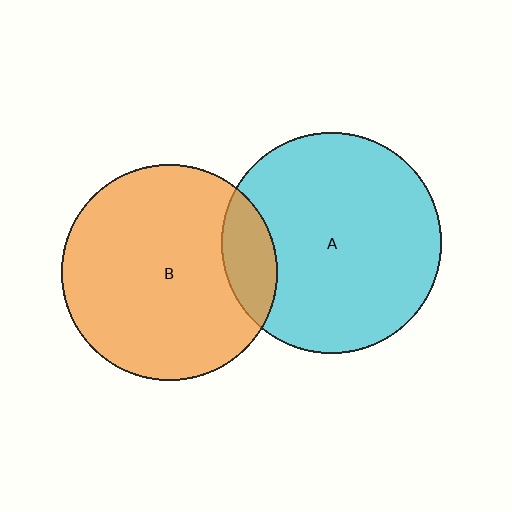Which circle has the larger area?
Circle A (cyan).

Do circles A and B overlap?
Yes.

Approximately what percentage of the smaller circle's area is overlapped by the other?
Approximately 15%.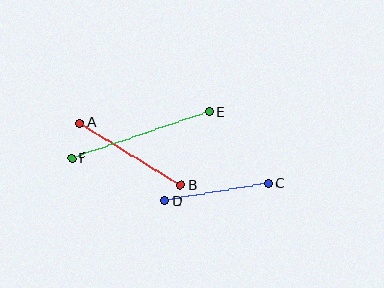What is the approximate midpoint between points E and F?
The midpoint is at approximately (140, 135) pixels.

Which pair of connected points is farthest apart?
Points E and F are farthest apart.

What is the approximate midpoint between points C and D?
The midpoint is at approximately (217, 192) pixels.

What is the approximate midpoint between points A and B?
The midpoint is at approximately (130, 154) pixels.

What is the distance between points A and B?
The distance is approximately 118 pixels.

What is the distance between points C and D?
The distance is approximately 104 pixels.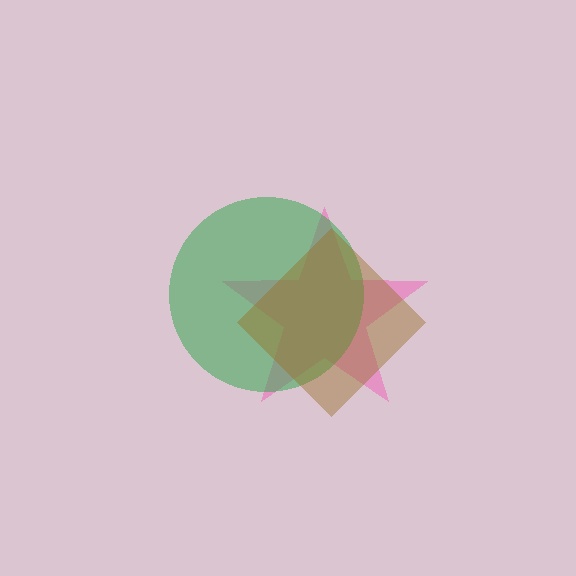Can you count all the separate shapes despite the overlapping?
Yes, there are 3 separate shapes.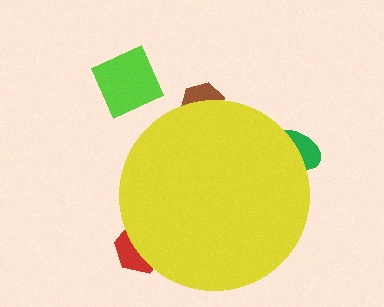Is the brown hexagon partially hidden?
Yes, the brown hexagon is partially hidden behind the yellow circle.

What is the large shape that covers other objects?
A yellow circle.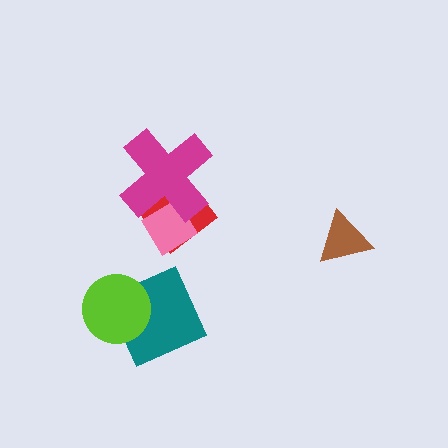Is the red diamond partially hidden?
Yes, it is partially covered by another shape.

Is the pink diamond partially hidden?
Yes, it is partially covered by another shape.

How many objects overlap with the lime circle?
1 object overlaps with the lime circle.